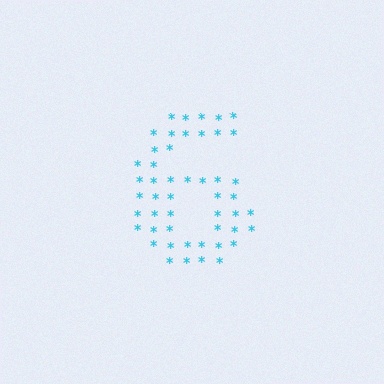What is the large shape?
The large shape is the digit 6.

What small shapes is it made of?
It is made of small asterisks.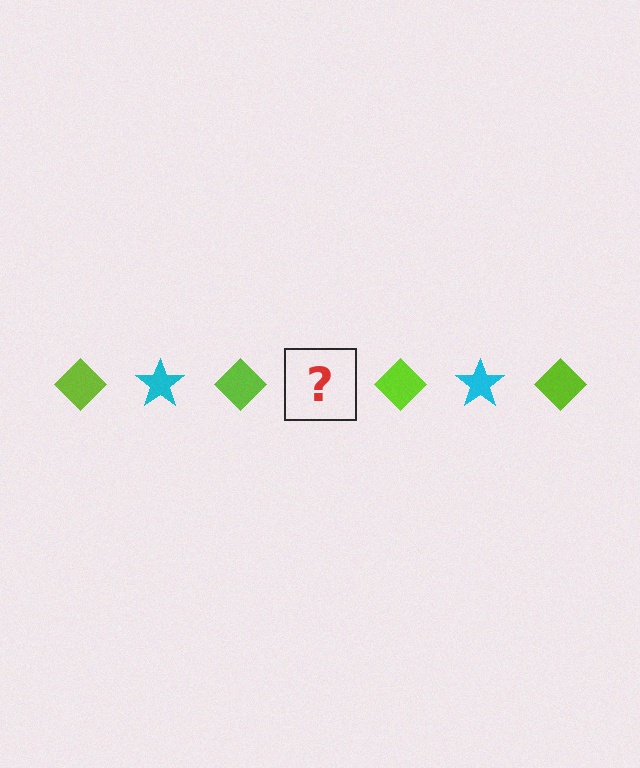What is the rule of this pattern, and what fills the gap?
The rule is that the pattern alternates between lime diamond and cyan star. The gap should be filled with a cyan star.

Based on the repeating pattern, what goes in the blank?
The blank should be a cyan star.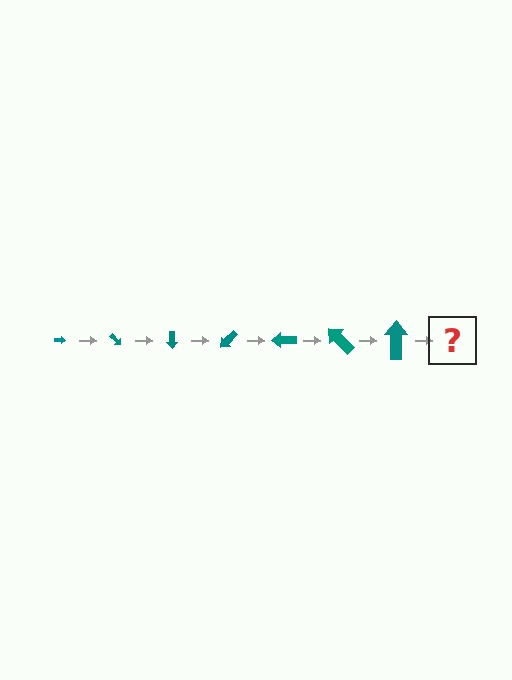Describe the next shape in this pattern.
It should be an arrow, larger than the previous one and rotated 315 degrees from the start.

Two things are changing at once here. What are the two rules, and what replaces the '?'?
The two rules are that the arrow grows larger each step and it rotates 45 degrees each step. The '?' should be an arrow, larger than the previous one and rotated 315 degrees from the start.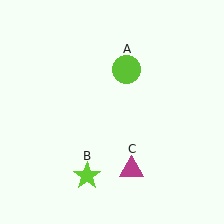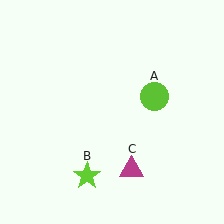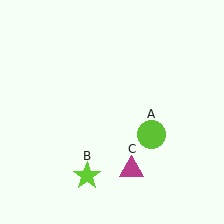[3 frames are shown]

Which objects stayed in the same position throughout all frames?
Lime star (object B) and magenta triangle (object C) remained stationary.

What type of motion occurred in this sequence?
The lime circle (object A) rotated clockwise around the center of the scene.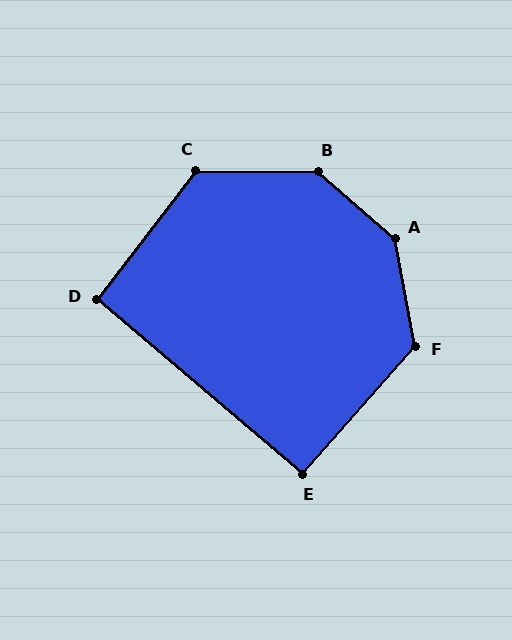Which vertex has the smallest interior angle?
E, at approximately 91 degrees.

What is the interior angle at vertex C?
Approximately 127 degrees (obtuse).